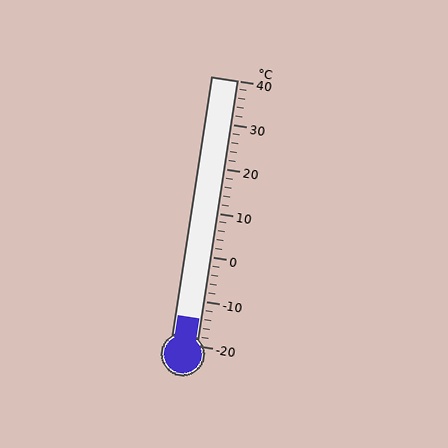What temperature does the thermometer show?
The thermometer shows approximately -14°C.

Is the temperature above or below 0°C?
The temperature is below 0°C.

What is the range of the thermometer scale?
The thermometer scale ranges from -20°C to 40°C.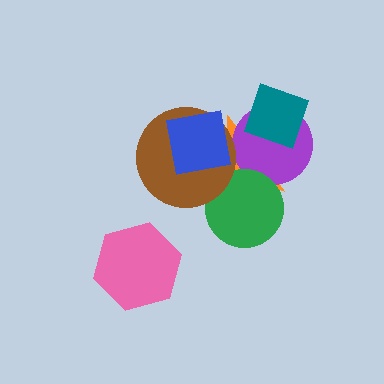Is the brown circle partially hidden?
Yes, it is partially covered by another shape.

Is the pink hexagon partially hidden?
No, no other shape covers it.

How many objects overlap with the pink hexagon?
0 objects overlap with the pink hexagon.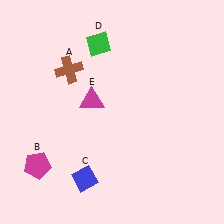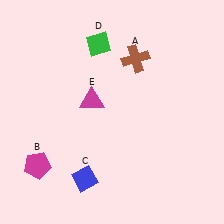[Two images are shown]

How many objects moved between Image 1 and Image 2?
1 object moved between the two images.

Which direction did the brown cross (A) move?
The brown cross (A) moved right.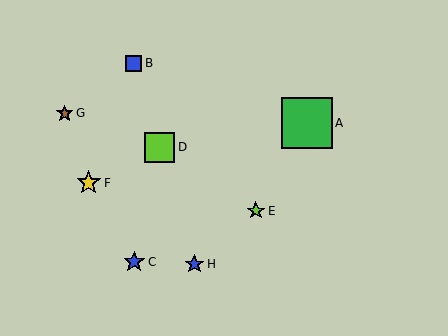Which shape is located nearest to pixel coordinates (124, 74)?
The blue square (labeled B) at (133, 63) is nearest to that location.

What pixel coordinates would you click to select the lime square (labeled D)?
Click at (160, 147) to select the lime square D.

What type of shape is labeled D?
Shape D is a lime square.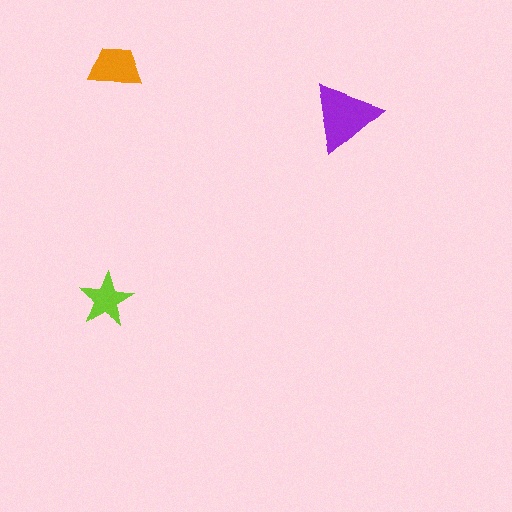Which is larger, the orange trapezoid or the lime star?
The orange trapezoid.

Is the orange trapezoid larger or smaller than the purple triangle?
Smaller.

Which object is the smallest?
The lime star.